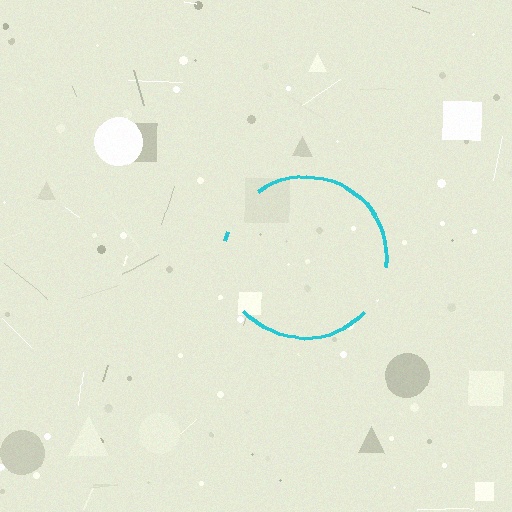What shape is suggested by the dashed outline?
The dashed outline suggests a circle.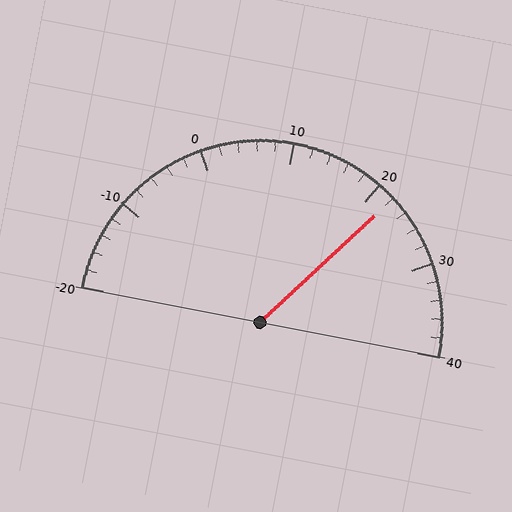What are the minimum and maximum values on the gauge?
The gauge ranges from -20 to 40.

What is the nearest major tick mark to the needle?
The nearest major tick mark is 20.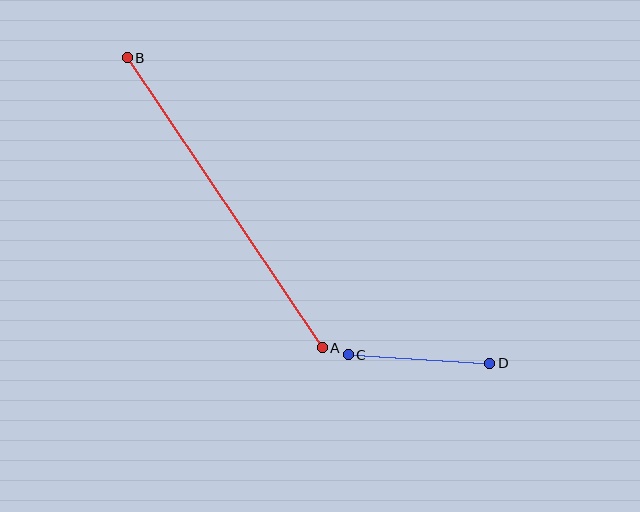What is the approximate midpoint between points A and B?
The midpoint is at approximately (225, 203) pixels.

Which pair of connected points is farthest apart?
Points A and B are farthest apart.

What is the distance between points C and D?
The distance is approximately 142 pixels.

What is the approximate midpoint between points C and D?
The midpoint is at approximately (419, 359) pixels.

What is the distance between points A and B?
The distance is approximately 349 pixels.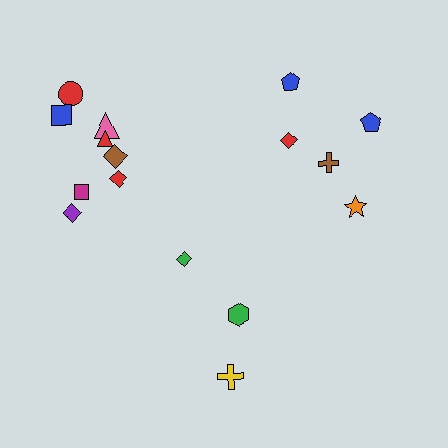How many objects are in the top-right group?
There are 5 objects.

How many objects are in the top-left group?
There are 8 objects.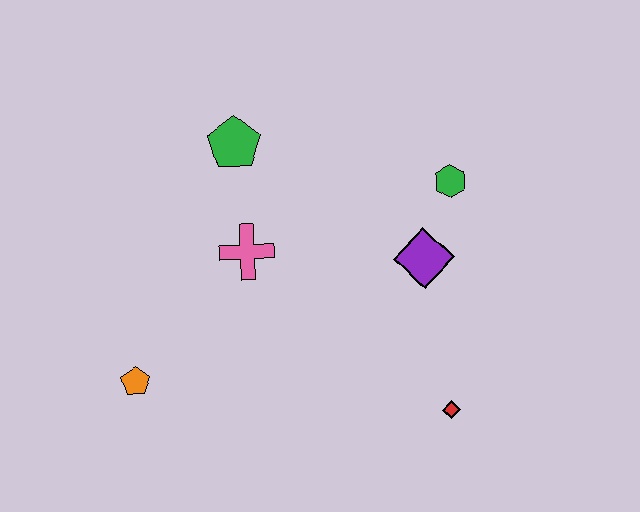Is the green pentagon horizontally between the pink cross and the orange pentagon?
Yes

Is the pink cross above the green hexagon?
No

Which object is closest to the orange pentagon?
The pink cross is closest to the orange pentagon.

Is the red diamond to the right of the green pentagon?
Yes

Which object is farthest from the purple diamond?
The orange pentagon is farthest from the purple diamond.